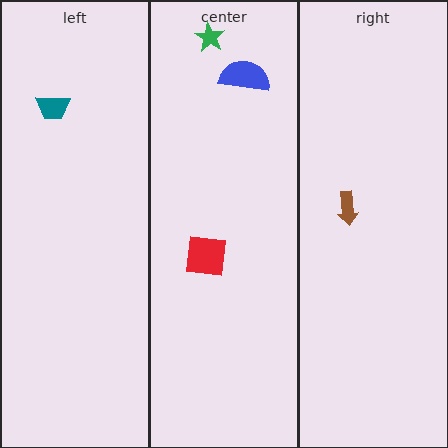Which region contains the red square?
The center region.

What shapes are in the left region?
The teal trapezoid.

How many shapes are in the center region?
3.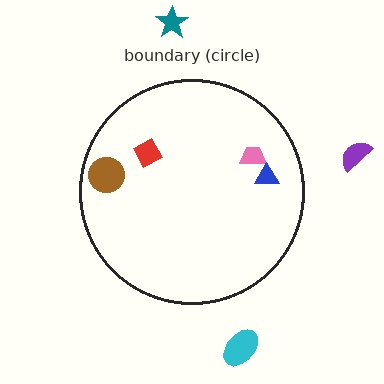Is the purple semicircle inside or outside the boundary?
Outside.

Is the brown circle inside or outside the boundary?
Inside.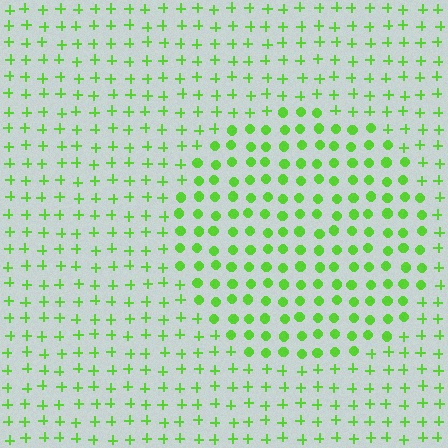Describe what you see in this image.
The image is filled with small lime elements arranged in a uniform grid. A circle-shaped region contains circles, while the surrounding area contains plus signs. The boundary is defined purely by the change in element shape.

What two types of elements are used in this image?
The image uses circles inside the circle region and plus signs outside it.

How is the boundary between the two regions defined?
The boundary is defined by a change in element shape: circles inside vs. plus signs outside. All elements share the same color and spacing.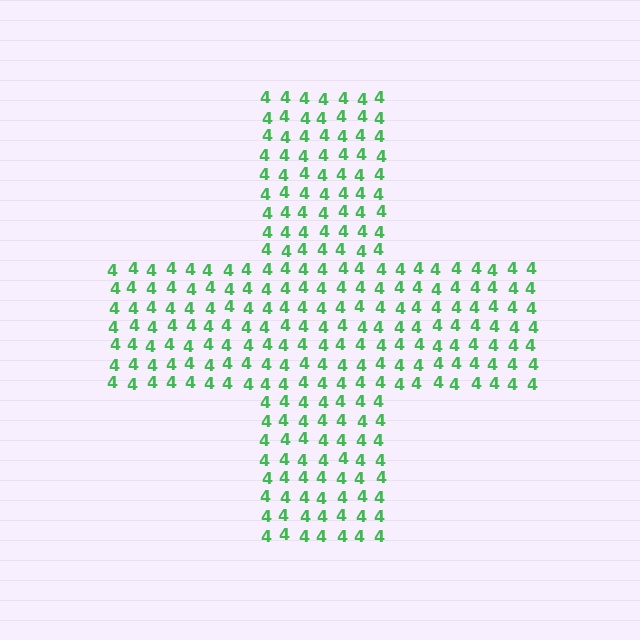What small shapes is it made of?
It is made of small digit 4's.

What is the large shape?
The large shape is a cross.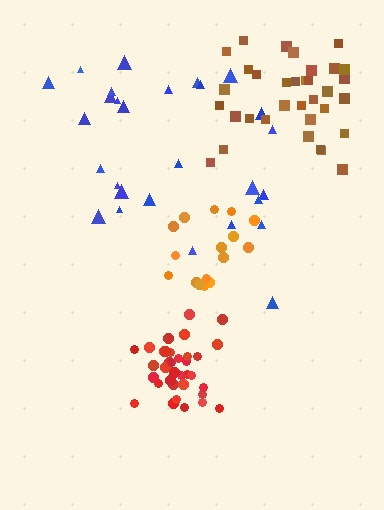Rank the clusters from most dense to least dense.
red, orange, brown, blue.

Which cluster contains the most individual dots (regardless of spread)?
Red (35).